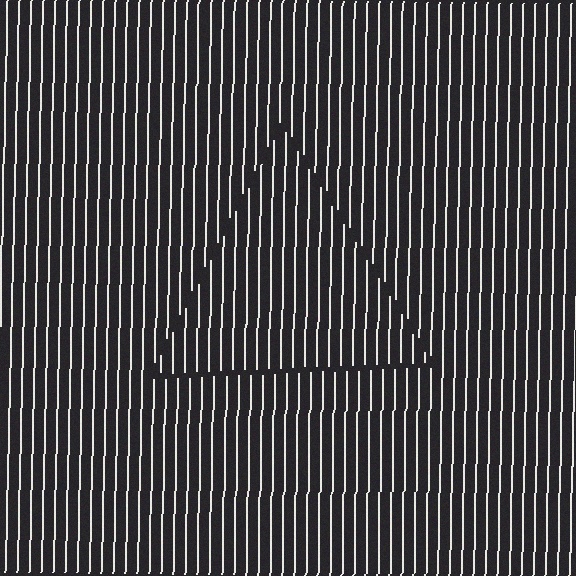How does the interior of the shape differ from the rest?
The interior of the shape contains the same grating, shifted by half a period — the contour is defined by the phase discontinuity where line-ends from the inner and outer gratings abut.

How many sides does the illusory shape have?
3 sides — the line-ends trace a triangle.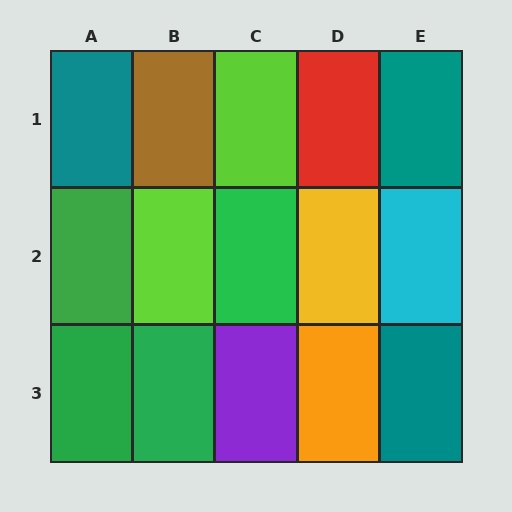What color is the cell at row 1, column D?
Red.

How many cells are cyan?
1 cell is cyan.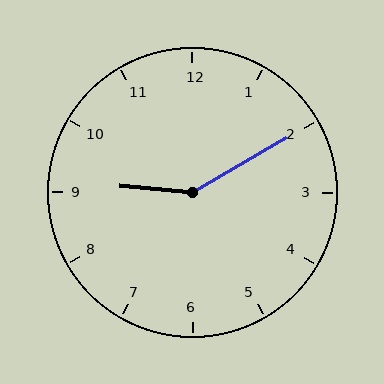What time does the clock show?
9:10.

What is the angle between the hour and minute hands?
Approximately 145 degrees.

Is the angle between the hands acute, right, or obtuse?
It is obtuse.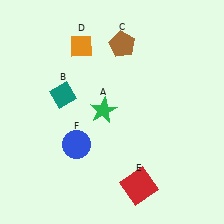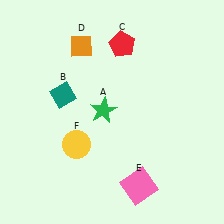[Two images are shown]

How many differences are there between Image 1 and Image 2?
There are 3 differences between the two images.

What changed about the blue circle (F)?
In Image 1, F is blue. In Image 2, it changed to yellow.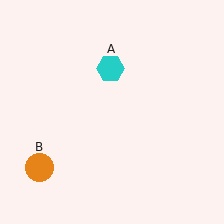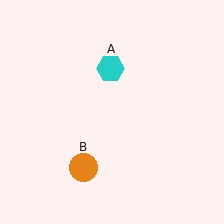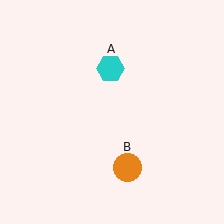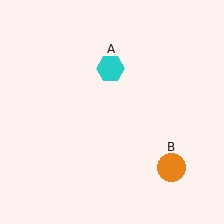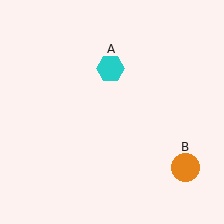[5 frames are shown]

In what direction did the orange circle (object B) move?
The orange circle (object B) moved right.